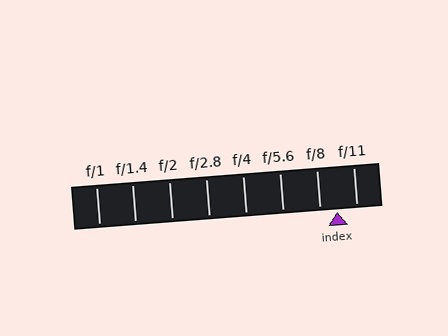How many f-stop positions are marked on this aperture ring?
There are 8 f-stop positions marked.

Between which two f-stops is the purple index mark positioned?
The index mark is between f/8 and f/11.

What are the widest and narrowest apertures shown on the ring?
The widest aperture shown is f/1 and the narrowest is f/11.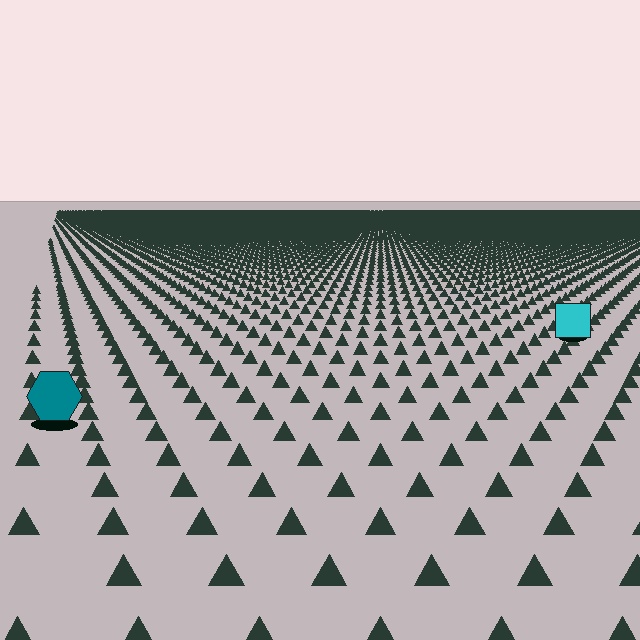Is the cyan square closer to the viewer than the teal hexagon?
No. The teal hexagon is closer — you can tell from the texture gradient: the ground texture is coarser near it.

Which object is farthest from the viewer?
The cyan square is farthest from the viewer. It appears smaller and the ground texture around it is denser.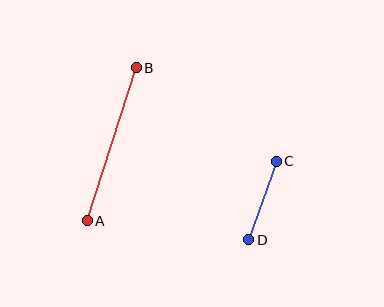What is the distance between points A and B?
The distance is approximately 161 pixels.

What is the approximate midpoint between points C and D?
The midpoint is at approximately (263, 201) pixels.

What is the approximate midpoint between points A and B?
The midpoint is at approximately (112, 144) pixels.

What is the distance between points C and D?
The distance is approximately 83 pixels.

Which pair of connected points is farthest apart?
Points A and B are farthest apart.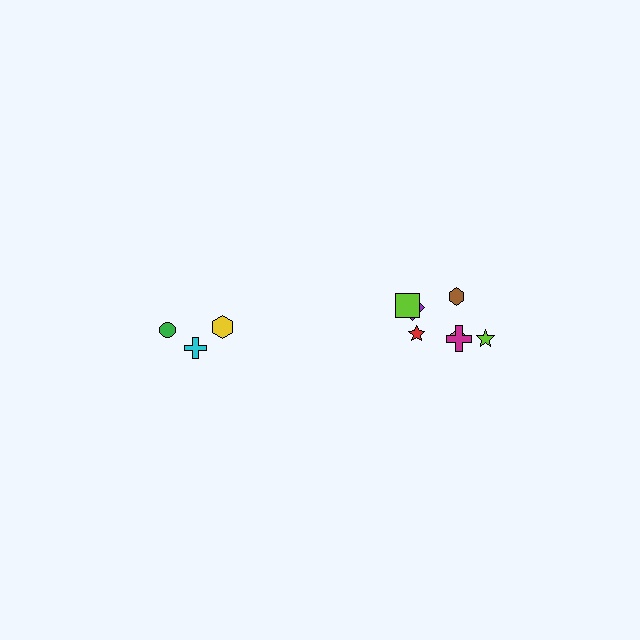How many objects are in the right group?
There are 7 objects.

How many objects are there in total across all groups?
There are 10 objects.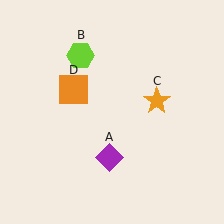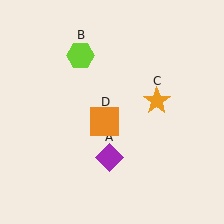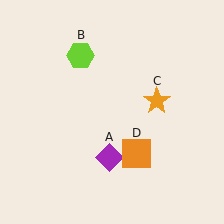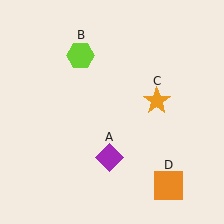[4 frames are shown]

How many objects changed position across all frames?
1 object changed position: orange square (object D).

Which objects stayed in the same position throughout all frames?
Purple diamond (object A) and lime hexagon (object B) and orange star (object C) remained stationary.